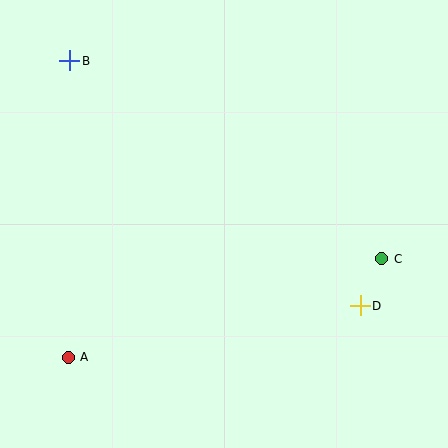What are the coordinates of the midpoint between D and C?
The midpoint between D and C is at (371, 282).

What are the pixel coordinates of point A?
Point A is at (68, 357).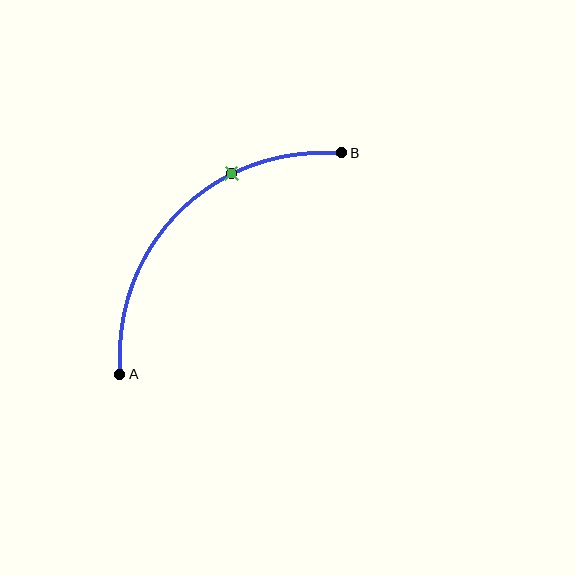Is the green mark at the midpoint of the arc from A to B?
No. The green mark lies on the arc but is closer to endpoint B. The arc midpoint would be at the point on the curve equidistant along the arc from both A and B.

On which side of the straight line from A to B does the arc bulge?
The arc bulges above and to the left of the straight line connecting A and B.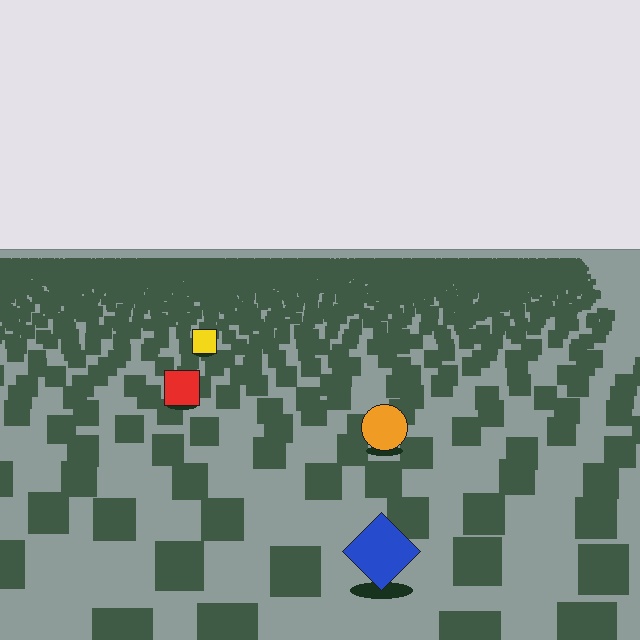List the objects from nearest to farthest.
From nearest to farthest: the blue diamond, the orange circle, the red square, the yellow square.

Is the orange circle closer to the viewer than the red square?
Yes. The orange circle is closer — you can tell from the texture gradient: the ground texture is coarser near it.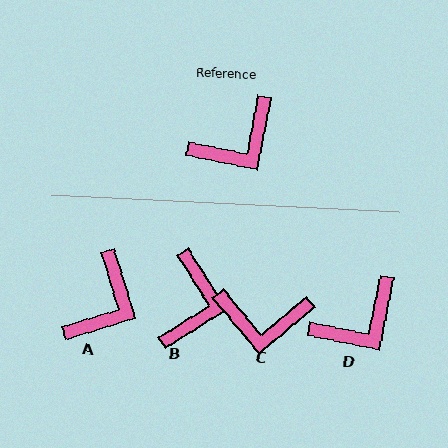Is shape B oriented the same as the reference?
No, it is off by about 43 degrees.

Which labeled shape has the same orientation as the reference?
D.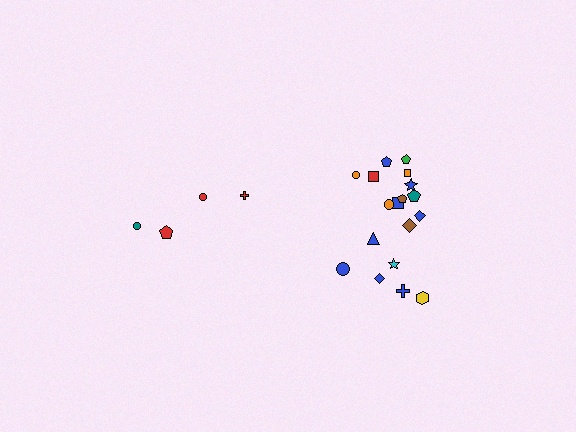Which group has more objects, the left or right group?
The right group.